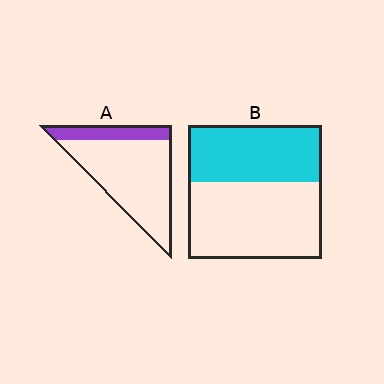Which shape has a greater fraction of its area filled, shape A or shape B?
Shape B.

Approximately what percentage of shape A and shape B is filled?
A is approximately 20% and B is approximately 45%.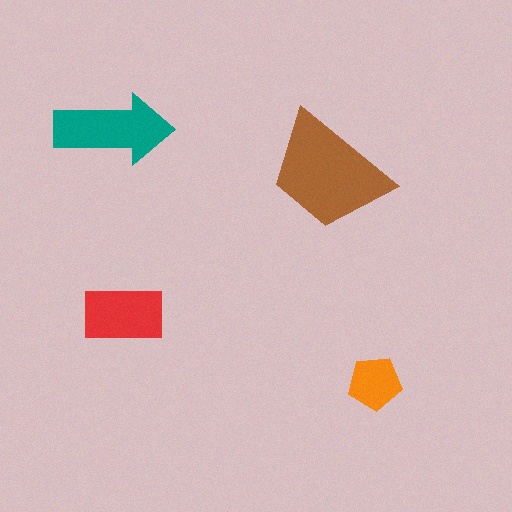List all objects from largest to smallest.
The brown trapezoid, the teal arrow, the red rectangle, the orange pentagon.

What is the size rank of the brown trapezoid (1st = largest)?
1st.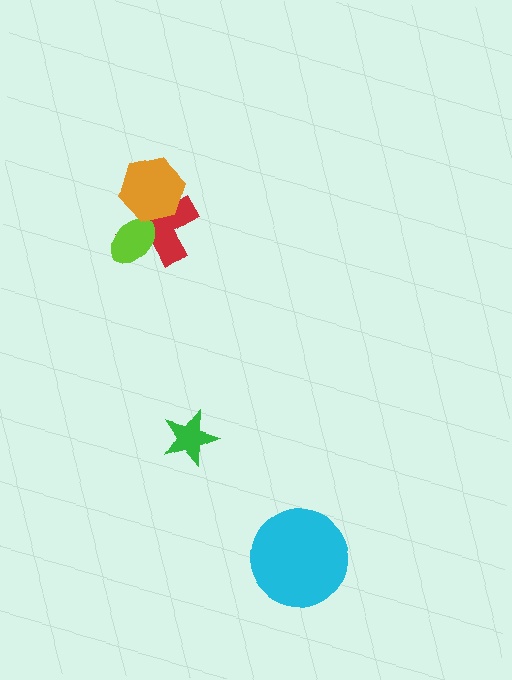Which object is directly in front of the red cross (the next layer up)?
The lime ellipse is directly in front of the red cross.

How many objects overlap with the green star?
0 objects overlap with the green star.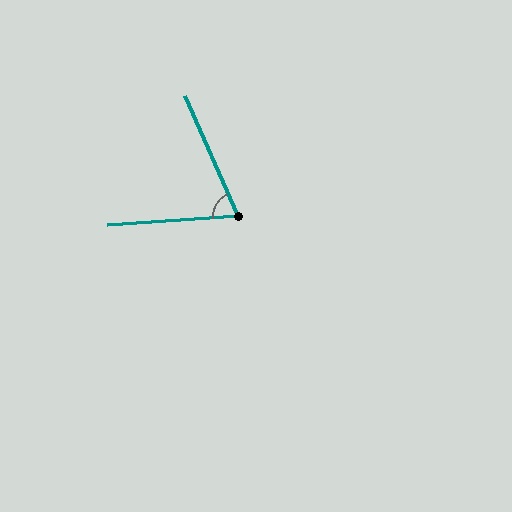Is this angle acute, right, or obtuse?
It is acute.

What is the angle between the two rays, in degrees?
Approximately 70 degrees.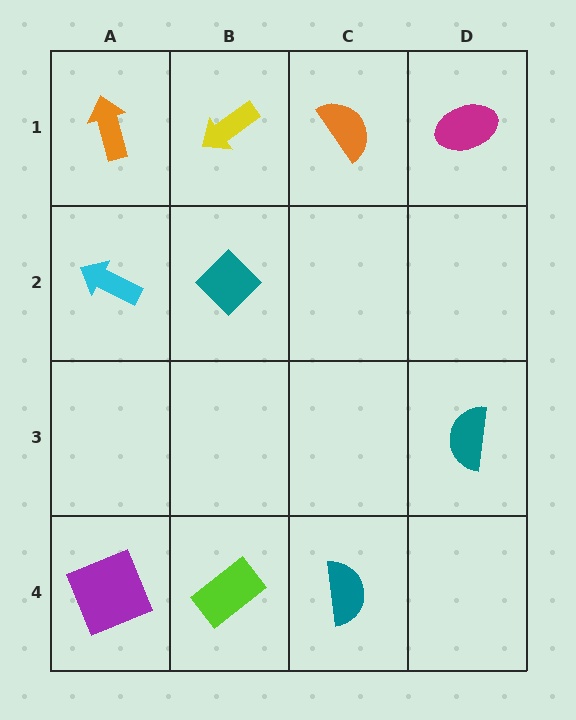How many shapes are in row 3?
1 shape.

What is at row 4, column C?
A teal semicircle.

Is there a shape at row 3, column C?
No, that cell is empty.